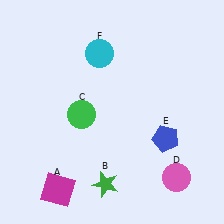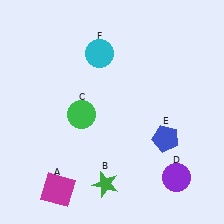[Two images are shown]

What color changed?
The circle (D) changed from pink in Image 1 to purple in Image 2.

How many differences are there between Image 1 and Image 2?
There is 1 difference between the two images.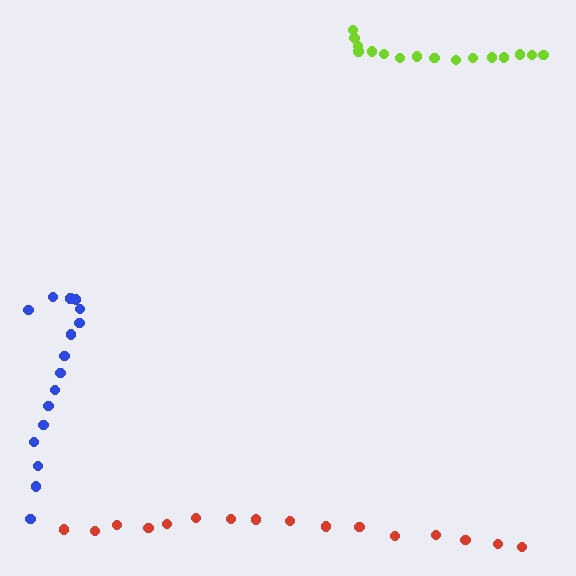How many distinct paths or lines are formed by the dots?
There are 3 distinct paths.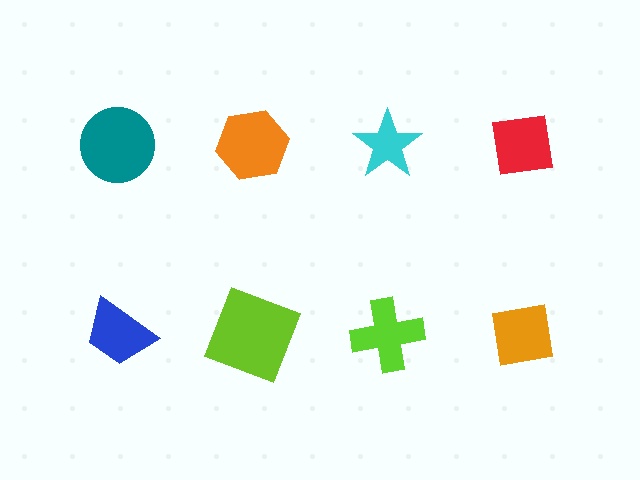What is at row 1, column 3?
A cyan star.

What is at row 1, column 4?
A red square.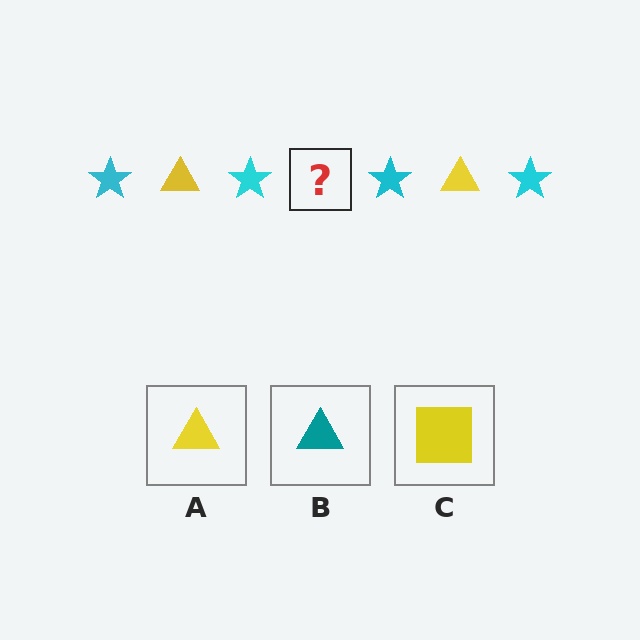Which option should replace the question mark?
Option A.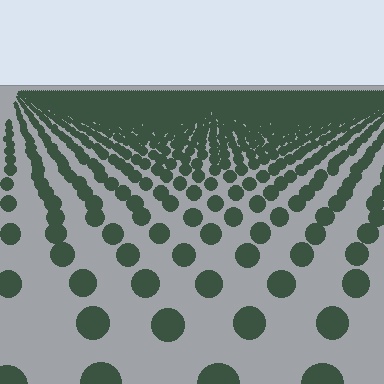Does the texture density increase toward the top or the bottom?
Density increases toward the top.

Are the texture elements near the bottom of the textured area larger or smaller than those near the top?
Larger. Near the bottom, elements are closer to the viewer and appear at a bigger on-screen size.